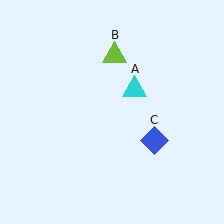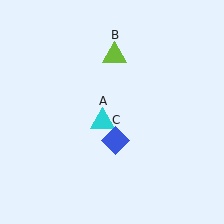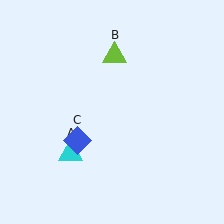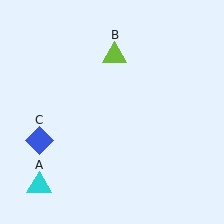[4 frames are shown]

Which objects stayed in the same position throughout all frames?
Lime triangle (object B) remained stationary.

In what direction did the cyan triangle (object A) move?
The cyan triangle (object A) moved down and to the left.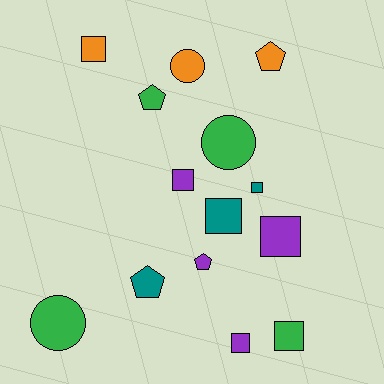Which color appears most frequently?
Purple, with 4 objects.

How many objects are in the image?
There are 14 objects.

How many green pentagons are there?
There is 1 green pentagon.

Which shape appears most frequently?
Square, with 7 objects.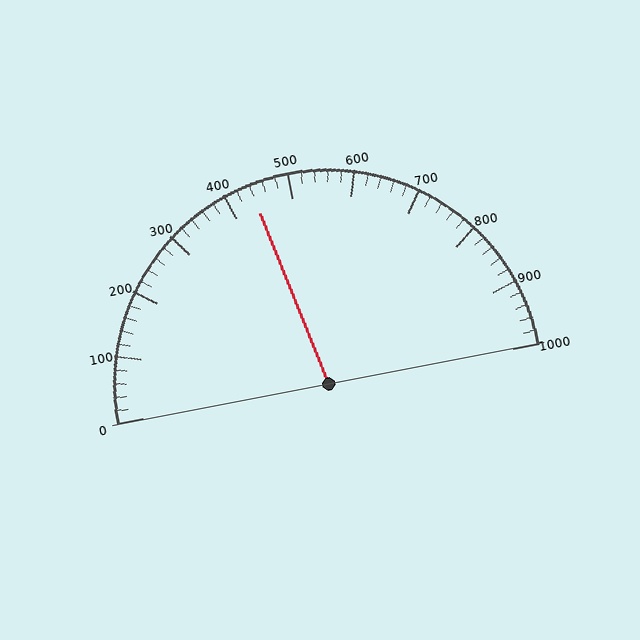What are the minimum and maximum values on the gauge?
The gauge ranges from 0 to 1000.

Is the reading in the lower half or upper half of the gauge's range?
The reading is in the lower half of the range (0 to 1000).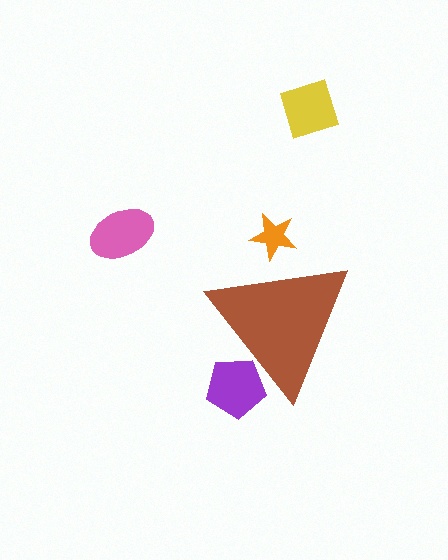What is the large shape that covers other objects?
A brown triangle.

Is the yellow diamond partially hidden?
No, the yellow diamond is fully visible.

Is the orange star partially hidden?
Yes, the orange star is partially hidden behind the brown triangle.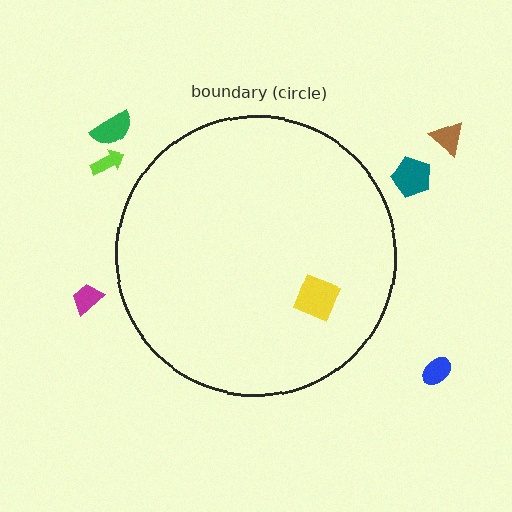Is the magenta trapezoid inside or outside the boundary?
Outside.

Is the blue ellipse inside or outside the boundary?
Outside.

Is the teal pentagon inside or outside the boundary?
Outside.